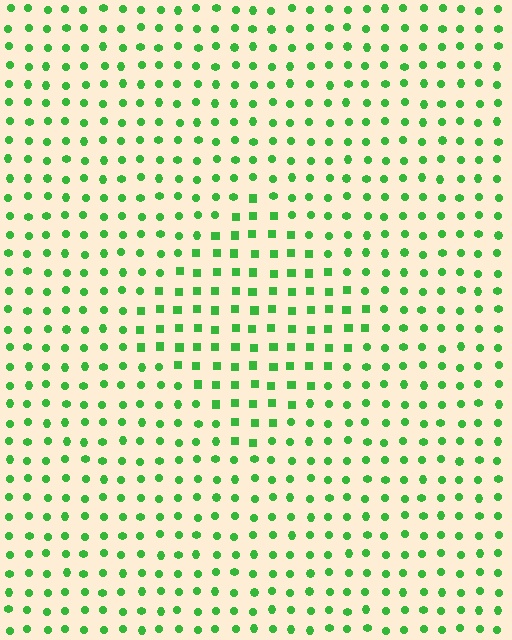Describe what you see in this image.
The image is filled with small green elements arranged in a uniform grid. A diamond-shaped region contains squares, while the surrounding area contains circles. The boundary is defined purely by the change in element shape.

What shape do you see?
I see a diamond.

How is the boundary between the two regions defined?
The boundary is defined by a change in element shape: squares inside vs. circles outside. All elements share the same color and spacing.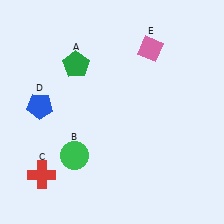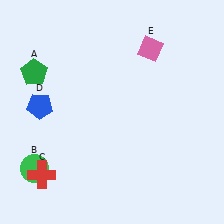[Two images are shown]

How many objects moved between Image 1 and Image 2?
2 objects moved between the two images.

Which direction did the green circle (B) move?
The green circle (B) moved left.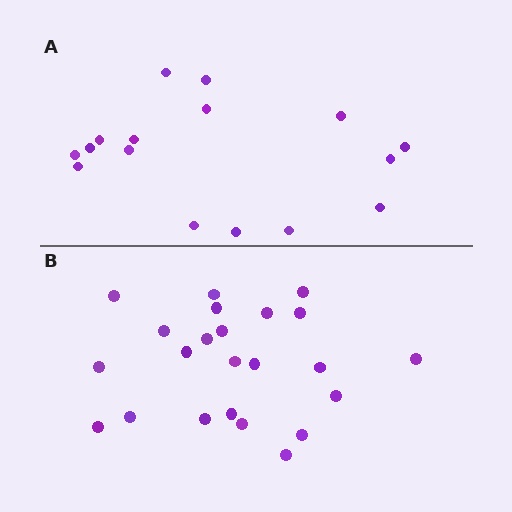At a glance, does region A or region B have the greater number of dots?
Region B (the bottom region) has more dots.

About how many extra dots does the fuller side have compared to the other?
Region B has roughly 8 or so more dots than region A.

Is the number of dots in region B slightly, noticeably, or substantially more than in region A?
Region B has noticeably more, but not dramatically so. The ratio is roughly 1.4 to 1.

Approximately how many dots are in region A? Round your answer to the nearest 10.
About 20 dots. (The exact count is 16, which rounds to 20.)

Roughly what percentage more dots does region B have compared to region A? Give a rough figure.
About 45% more.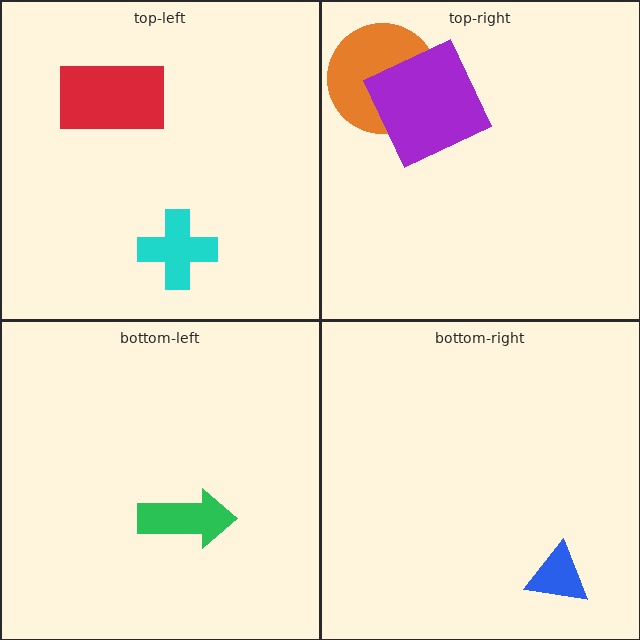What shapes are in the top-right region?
The orange circle, the purple square.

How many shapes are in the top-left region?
2.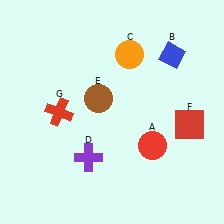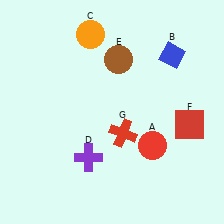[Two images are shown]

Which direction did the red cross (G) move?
The red cross (G) moved right.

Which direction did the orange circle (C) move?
The orange circle (C) moved left.